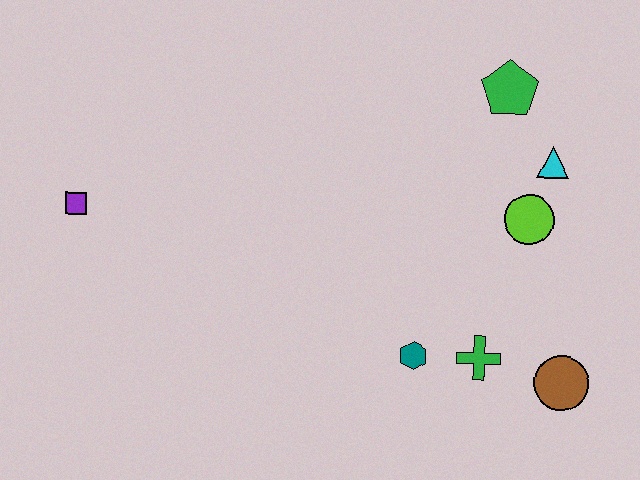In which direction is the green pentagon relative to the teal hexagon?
The green pentagon is above the teal hexagon.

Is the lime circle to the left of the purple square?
No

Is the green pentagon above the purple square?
Yes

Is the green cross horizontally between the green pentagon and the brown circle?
No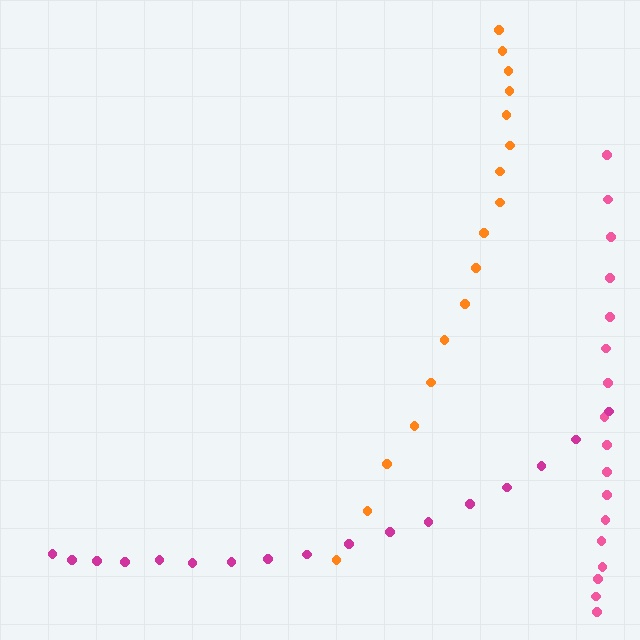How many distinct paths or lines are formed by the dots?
There are 3 distinct paths.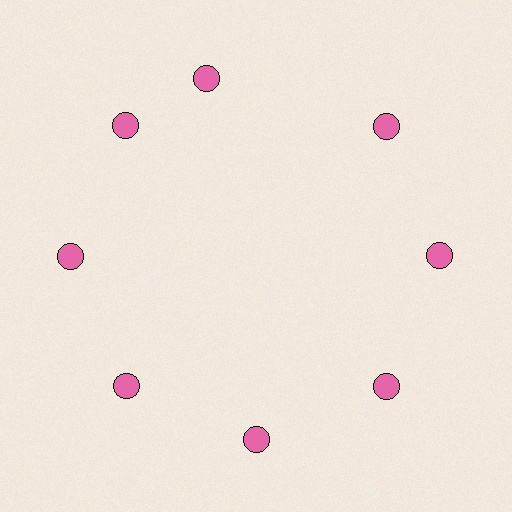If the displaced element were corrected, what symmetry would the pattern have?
It would have 8-fold rotational symmetry — the pattern would map onto itself every 45 degrees.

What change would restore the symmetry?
The symmetry would be restored by rotating it back into even spacing with its neighbors so that all 8 circles sit at equal angles and equal distance from the center.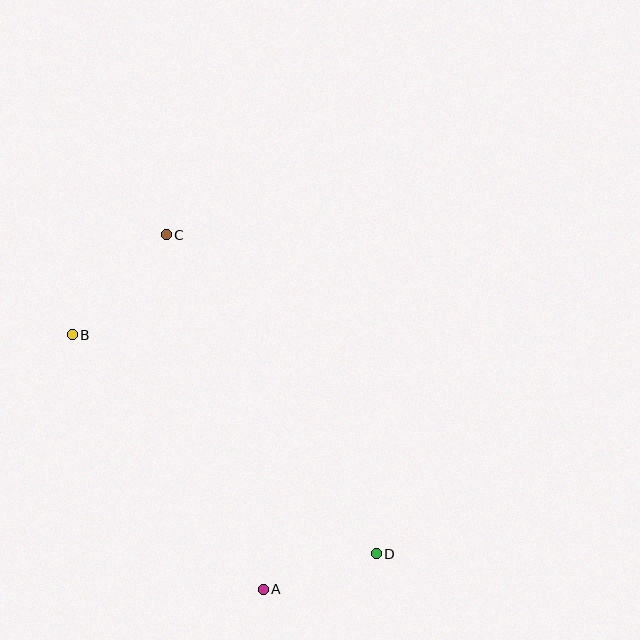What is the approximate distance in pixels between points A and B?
The distance between A and B is approximately 319 pixels.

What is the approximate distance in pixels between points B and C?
The distance between B and C is approximately 137 pixels.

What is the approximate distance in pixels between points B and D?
The distance between B and D is approximately 375 pixels.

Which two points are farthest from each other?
Points C and D are farthest from each other.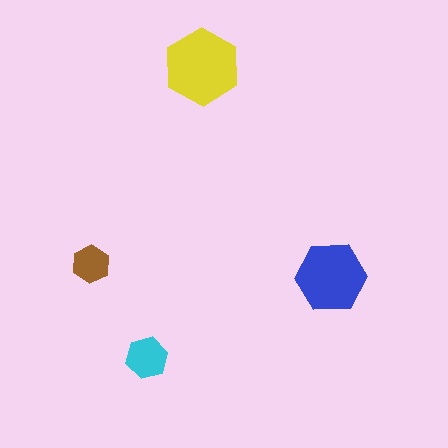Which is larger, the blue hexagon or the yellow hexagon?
The yellow one.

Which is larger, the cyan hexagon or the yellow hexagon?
The yellow one.